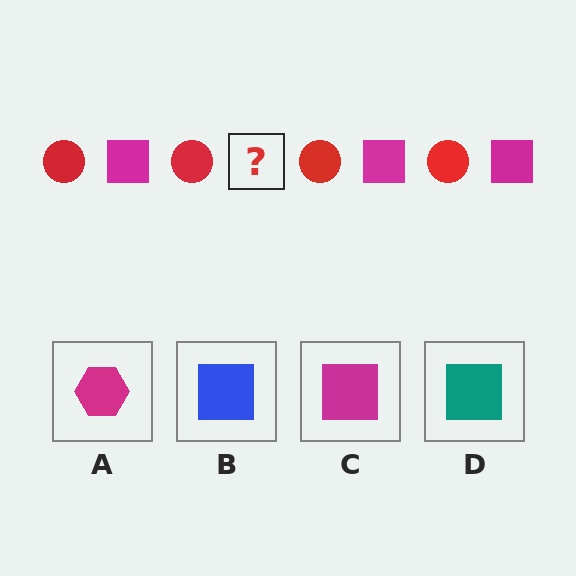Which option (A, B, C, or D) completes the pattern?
C.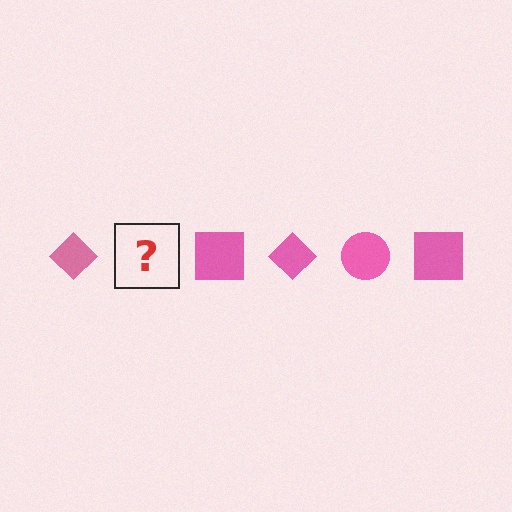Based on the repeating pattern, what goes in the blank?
The blank should be a pink circle.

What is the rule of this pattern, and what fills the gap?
The rule is that the pattern cycles through diamond, circle, square shapes in pink. The gap should be filled with a pink circle.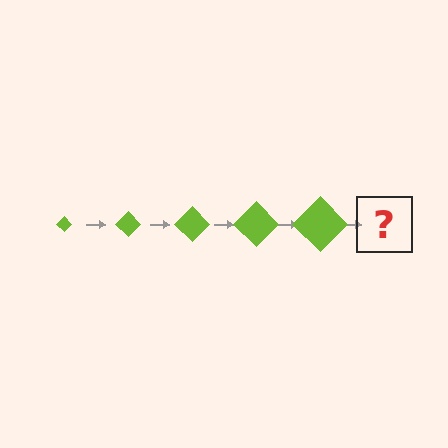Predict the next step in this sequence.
The next step is a lime diamond, larger than the previous one.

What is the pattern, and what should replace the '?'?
The pattern is that the diamond gets progressively larger each step. The '?' should be a lime diamond, larger than the previous one.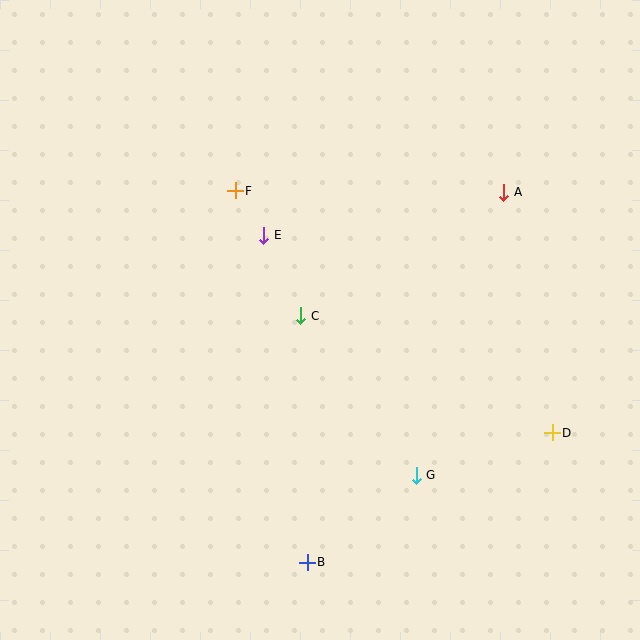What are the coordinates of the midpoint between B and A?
The midpoint between B and A is at (405, 377).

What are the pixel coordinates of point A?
Point A is at (504, 192).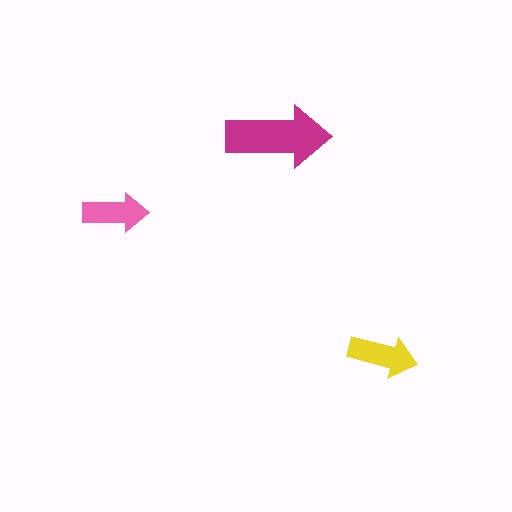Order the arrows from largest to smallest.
the magenta one, the yellow one, the pink one.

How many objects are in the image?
There are 3 objects in the image.